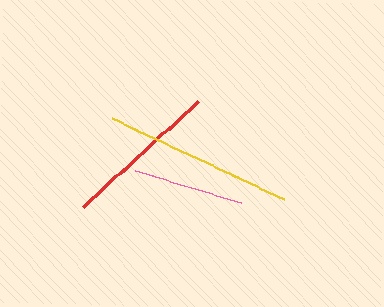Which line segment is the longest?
The yellow line is the longest at approximately 191 pixels.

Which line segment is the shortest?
The pink line is the shortest at approximately 112 pixels.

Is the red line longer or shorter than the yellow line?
The yellow line is longer than the red line.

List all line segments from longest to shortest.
From longest to shortest: yellow, red, pink.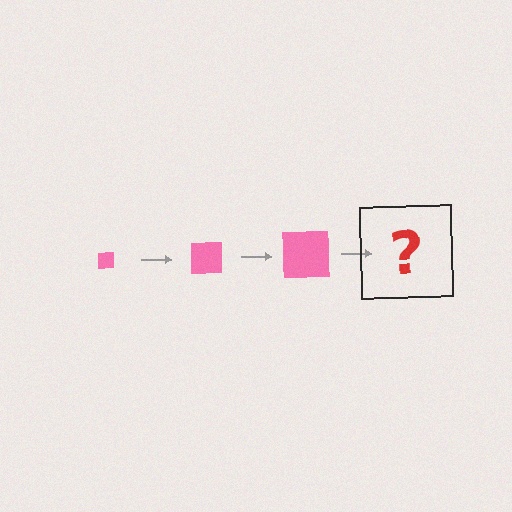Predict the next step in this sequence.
The next step is a pink square, larger than the previous one.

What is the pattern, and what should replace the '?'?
The pattern is that the square gets progressively larger each step. The '?' should be a pink square, larger than the previous one.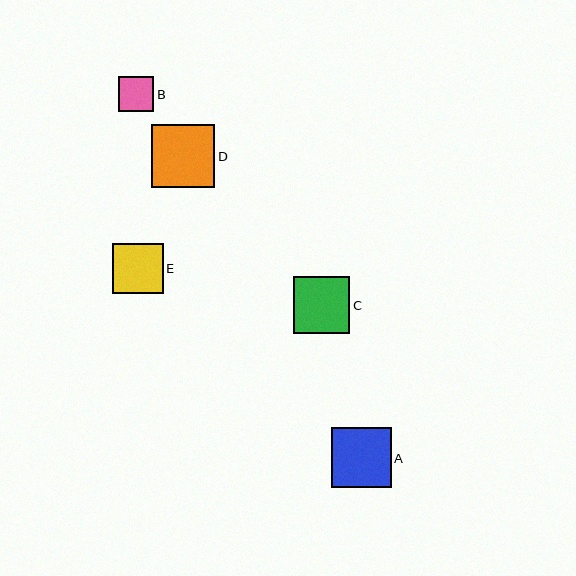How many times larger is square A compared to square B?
Square A is approximately 1.7 times the size of square B.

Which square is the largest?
Square D is the largest with a size of approximately 63 pixels.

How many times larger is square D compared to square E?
Square D is approximately 1.3 times the size of square E.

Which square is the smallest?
Square B is the smallest with a size of approximately 36 pixels.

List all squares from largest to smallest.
From largest to smallest: D, A, C, E, B.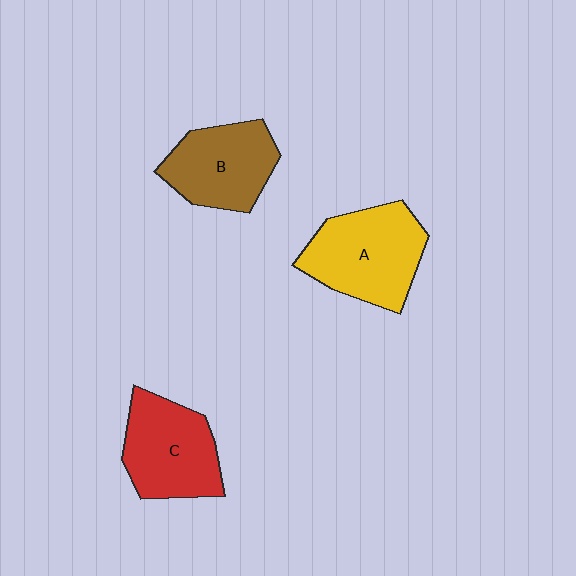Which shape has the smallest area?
Shape B (brown).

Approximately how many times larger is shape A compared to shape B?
Approximately 1.2 times.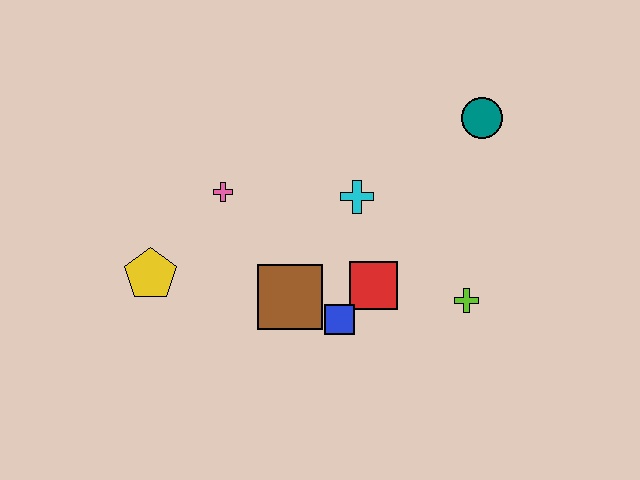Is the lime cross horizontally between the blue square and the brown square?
No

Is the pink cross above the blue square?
Yes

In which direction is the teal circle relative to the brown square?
The teal circle is to the right of the brown square.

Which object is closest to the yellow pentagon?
The pink cross is closest to the yellow pentagon.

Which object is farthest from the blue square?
The teal circle is farthest from the blue square.